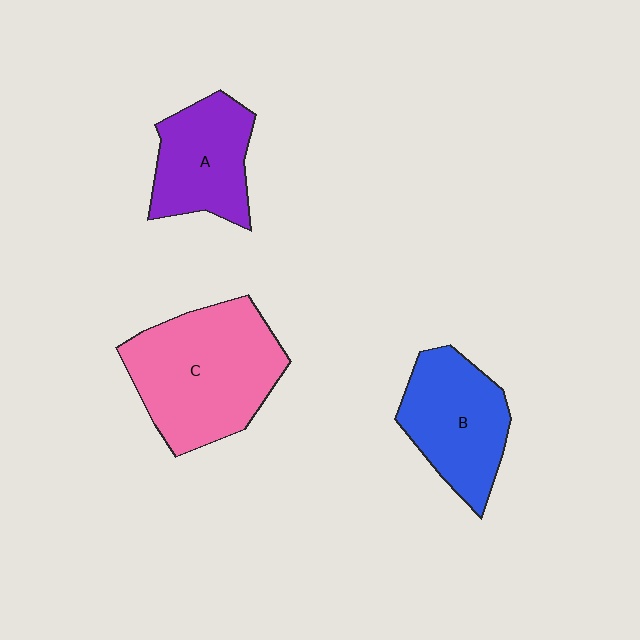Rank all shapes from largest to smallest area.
From largest to smallest: C (pink), B (blue), A (purple).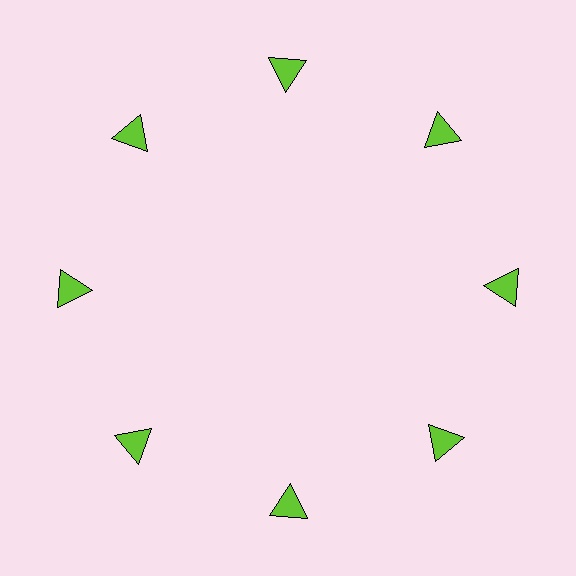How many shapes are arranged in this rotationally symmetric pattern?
There are 8 shapes, arranged in 8 groups of 1.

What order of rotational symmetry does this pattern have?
This pattern has 8-fold rotational symmetry.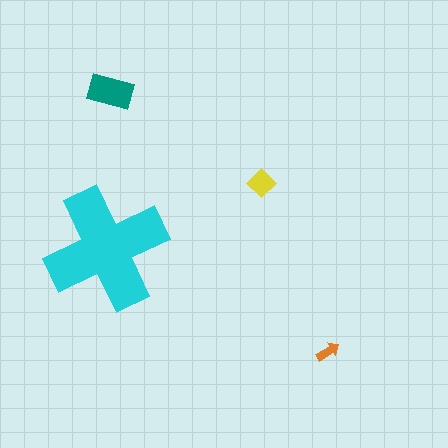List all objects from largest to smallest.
The cyan cross, the teal rectangle, the yellow diamond, the orange arrow.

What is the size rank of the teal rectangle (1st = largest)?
2nd.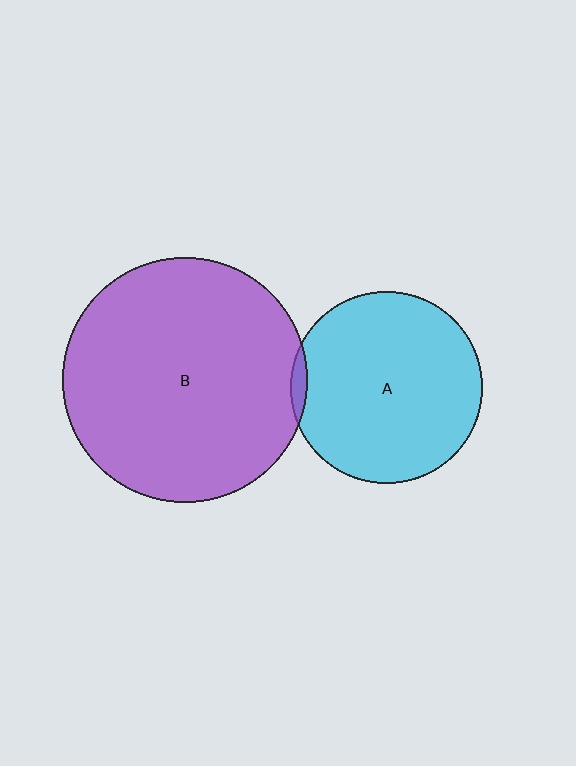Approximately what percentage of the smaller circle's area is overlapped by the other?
Approximately 5%.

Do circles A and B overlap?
Yes.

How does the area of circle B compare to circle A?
Approximately 1.6 times.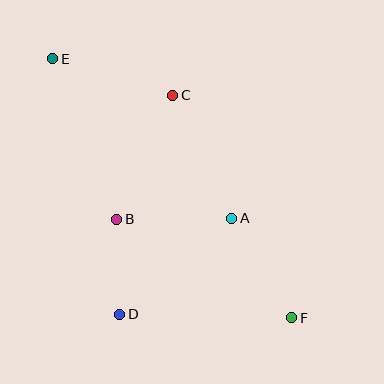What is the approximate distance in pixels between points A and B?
The distance between A and B is approximately 115 pixels.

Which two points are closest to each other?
Points B and D are closest to each other.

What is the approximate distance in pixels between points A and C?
The distance between A and C is approximately 136 pixels.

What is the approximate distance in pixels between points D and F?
The distance between D and F is approximately 172 pixels.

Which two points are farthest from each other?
Points E and F are farthest from each other.